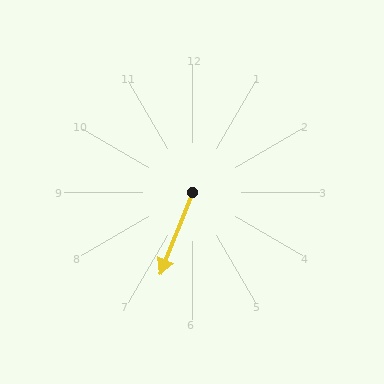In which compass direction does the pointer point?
South.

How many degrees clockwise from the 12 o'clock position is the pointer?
Approximately 201 degrees.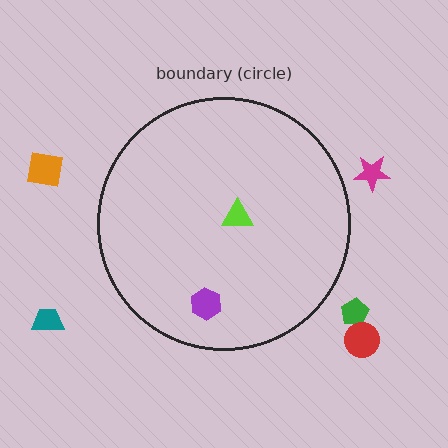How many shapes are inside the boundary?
2 inside, 5 outside.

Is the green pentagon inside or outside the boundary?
Outside.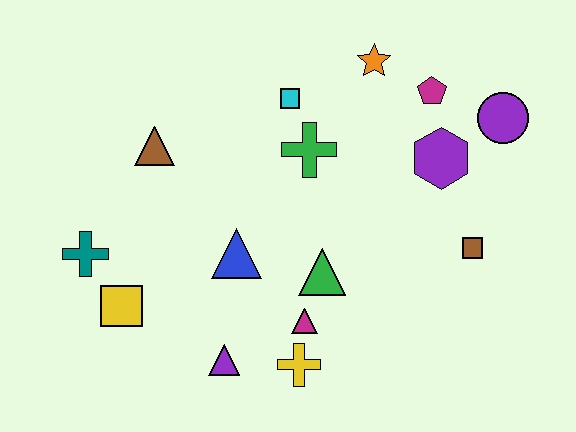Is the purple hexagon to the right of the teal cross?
Yes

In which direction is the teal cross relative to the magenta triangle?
The teal cross is to the left of the magenta triangle.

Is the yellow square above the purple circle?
No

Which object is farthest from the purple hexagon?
The teal cross is farthest from the purple hexagon.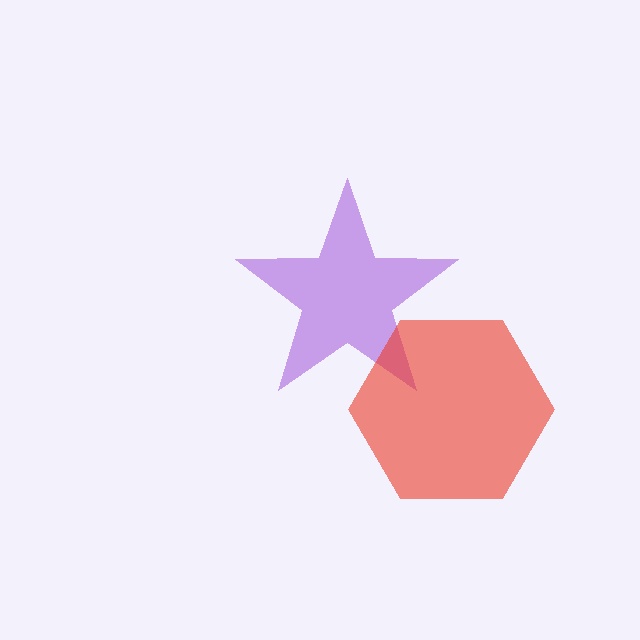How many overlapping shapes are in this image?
There are 2 overlapping shapes in the image.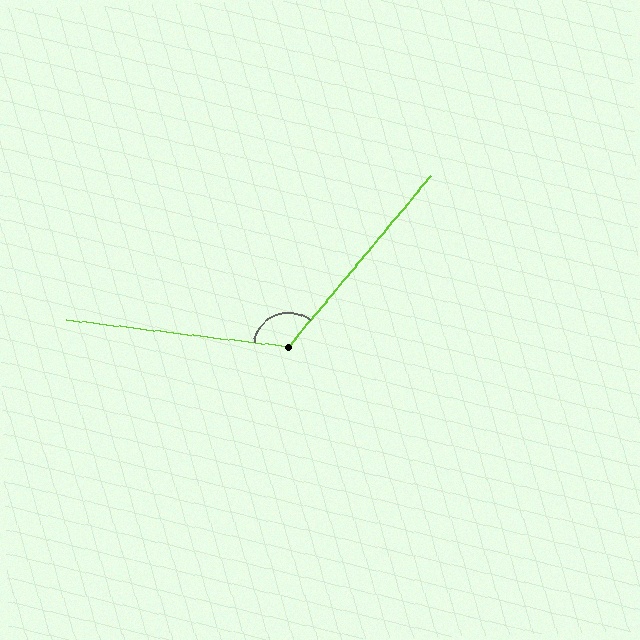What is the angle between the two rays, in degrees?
Approximately 123 degrees.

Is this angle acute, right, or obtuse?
It is obtuse.